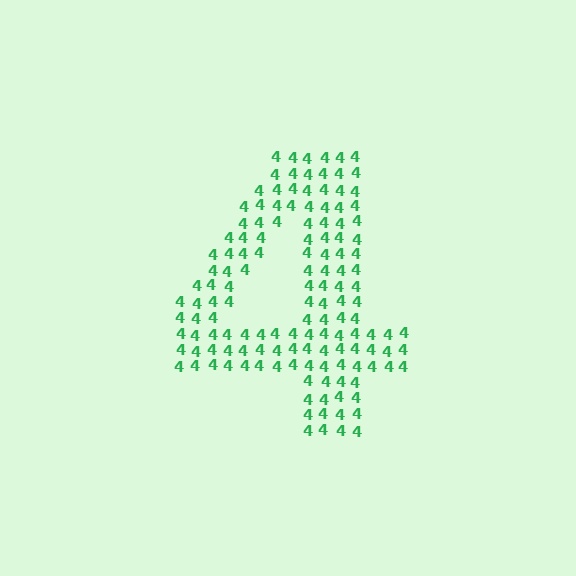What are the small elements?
The small elements are digit 4's.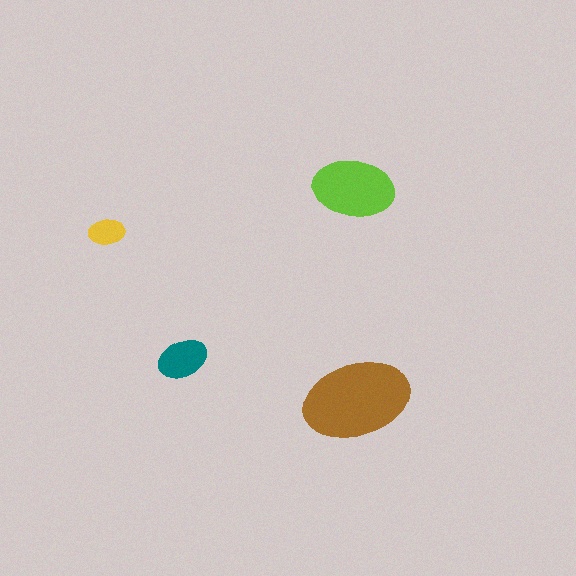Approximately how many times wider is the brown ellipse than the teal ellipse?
About 2 times wider.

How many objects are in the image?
There are 4 objects in the image.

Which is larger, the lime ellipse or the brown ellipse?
The brown one.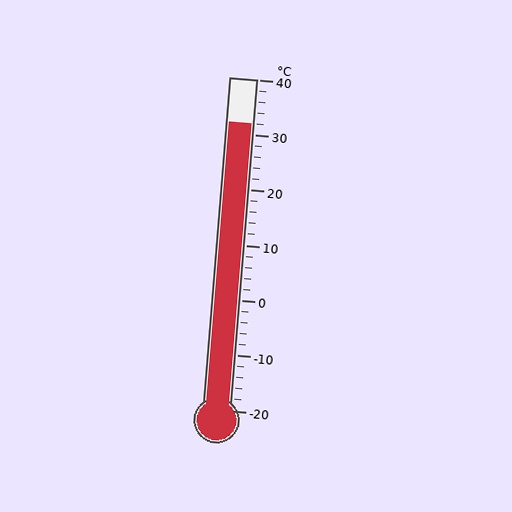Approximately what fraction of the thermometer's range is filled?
The thermometer is filled to approximately 85% of its range.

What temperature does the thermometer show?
The thermometer shows approximately 32°C.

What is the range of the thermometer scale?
The thermometer scale ranges from -20°C to 40°C.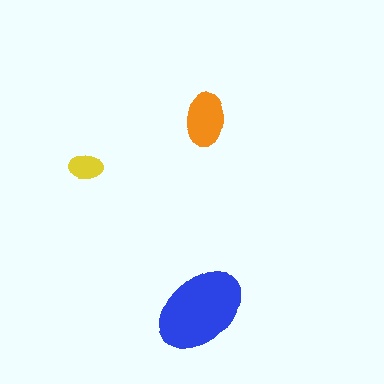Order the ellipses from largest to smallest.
the blue one, the orange one, the yellow one.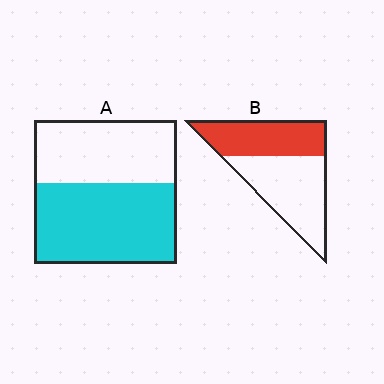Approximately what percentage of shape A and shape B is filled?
A is approximately 55% and B is approximately 45%.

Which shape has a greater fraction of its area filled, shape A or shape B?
Shape A.